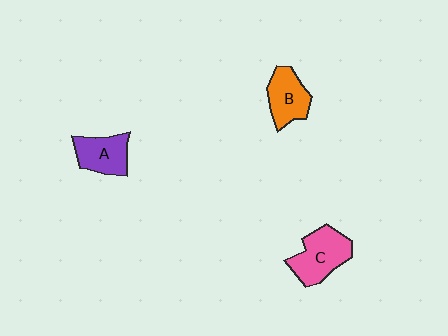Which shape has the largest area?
Shape C (pink).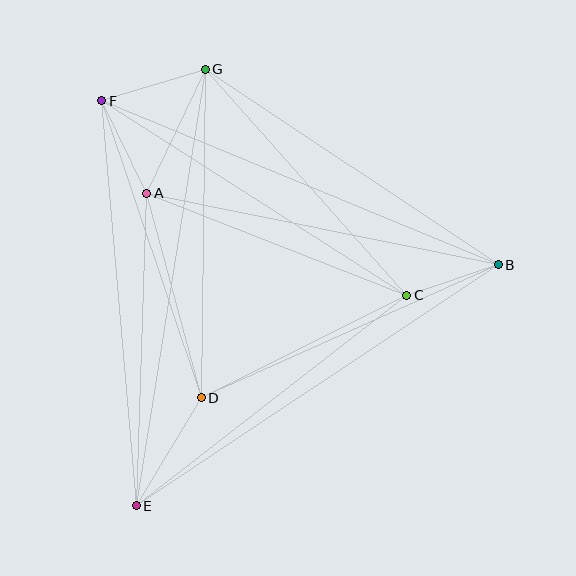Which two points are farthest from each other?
Points E and G are farthest from each other.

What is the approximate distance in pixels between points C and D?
The distance between C and D is approximately 230 pixels.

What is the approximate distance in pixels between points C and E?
The distance between C and E is approximately 343 pixels.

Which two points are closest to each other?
Points B and C are closest to each other.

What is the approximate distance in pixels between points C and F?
The distance between C and F is approximately 362 pixels.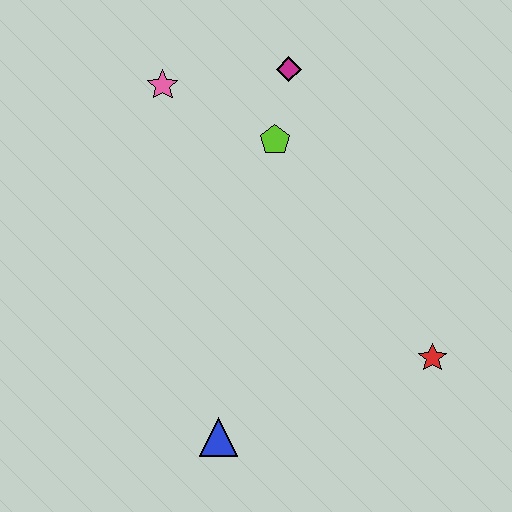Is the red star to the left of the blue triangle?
No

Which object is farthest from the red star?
The pink star is farthest from the red star.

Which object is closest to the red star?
The blue triangle is closest to the red star.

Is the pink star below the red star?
No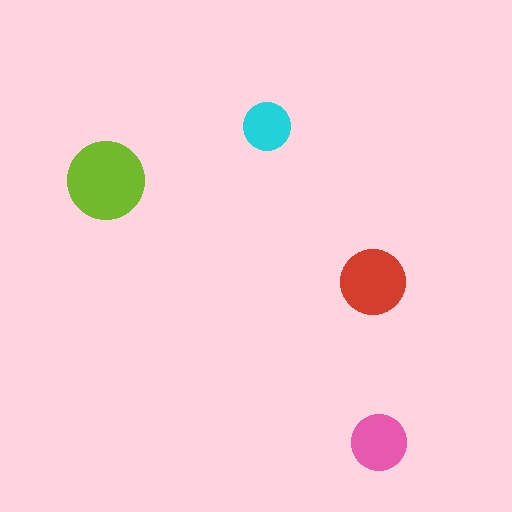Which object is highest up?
The cyan circle is topmost.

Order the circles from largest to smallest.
the lime one, the red one, the pink one, the cyan one.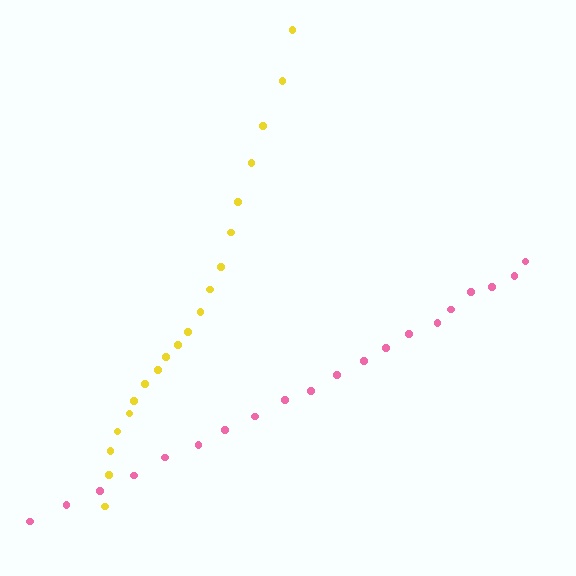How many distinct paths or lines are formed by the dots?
There are 2 distinct paths.